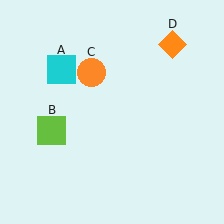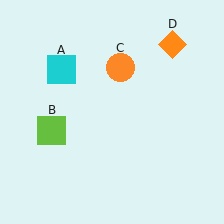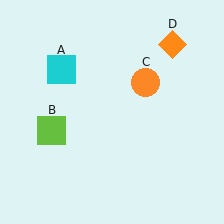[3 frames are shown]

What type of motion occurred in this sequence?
The orange circle (object C) rotated clockwise around the center of the scene.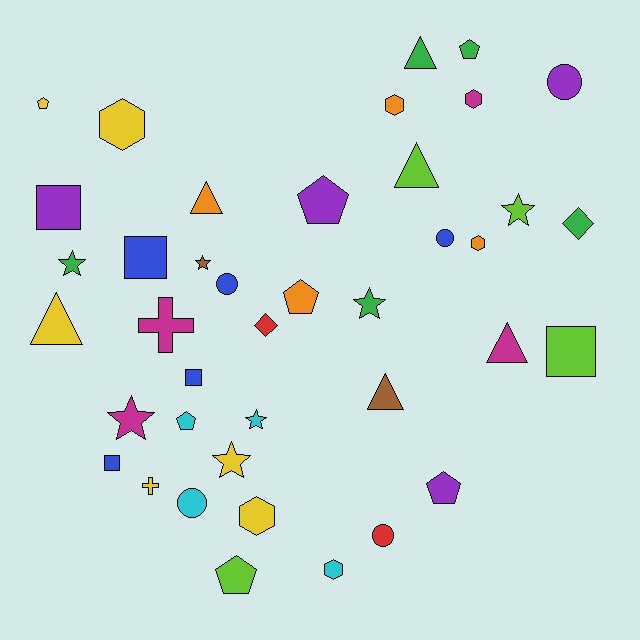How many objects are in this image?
There are 40 objects.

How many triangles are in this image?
There are 6 triangles.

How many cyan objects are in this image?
There are 4 cyan objects.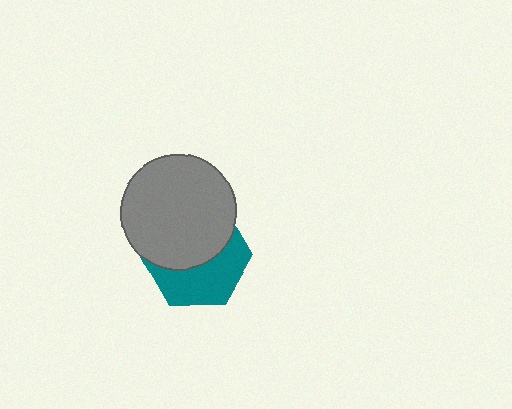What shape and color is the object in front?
The object in front is a gray circle.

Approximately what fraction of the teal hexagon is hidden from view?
Roughly 54% of the teal hexagon is hidden behind the gray circle.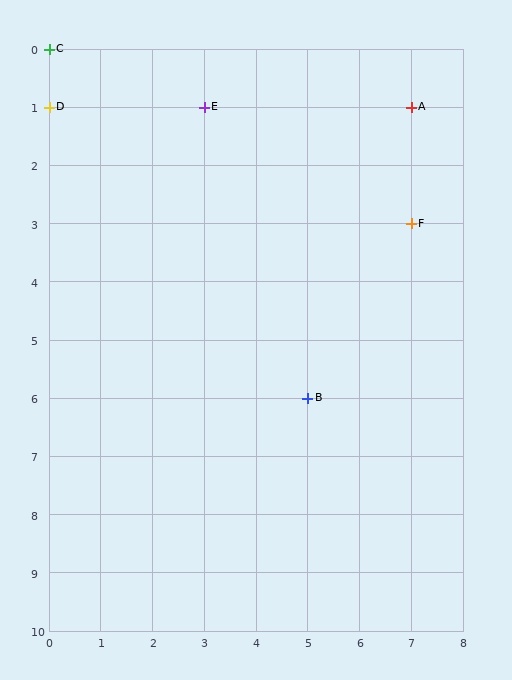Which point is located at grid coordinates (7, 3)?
Point F is at (7, 3).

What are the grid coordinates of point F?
Point F is at grid coordinates (7, 3).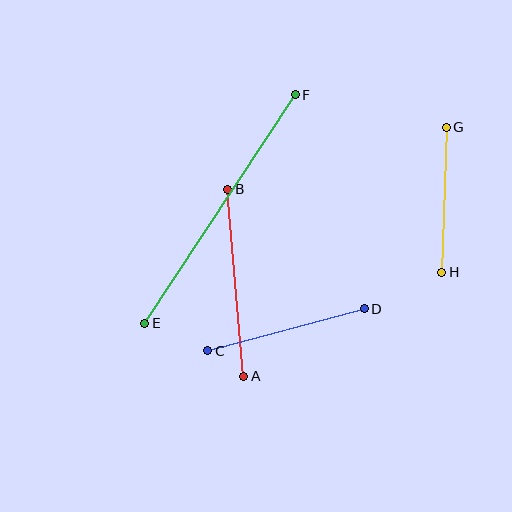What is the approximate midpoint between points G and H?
The midpoint is at approximately (444, 200) pixels.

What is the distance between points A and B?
The distance is approximately 188 pixels.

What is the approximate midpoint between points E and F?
The midpoint is at approximately (220, 209) pixels.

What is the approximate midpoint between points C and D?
The midpoint is at approximately (286, 330) pixels.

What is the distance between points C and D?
The distance is approximately 162 pixels.